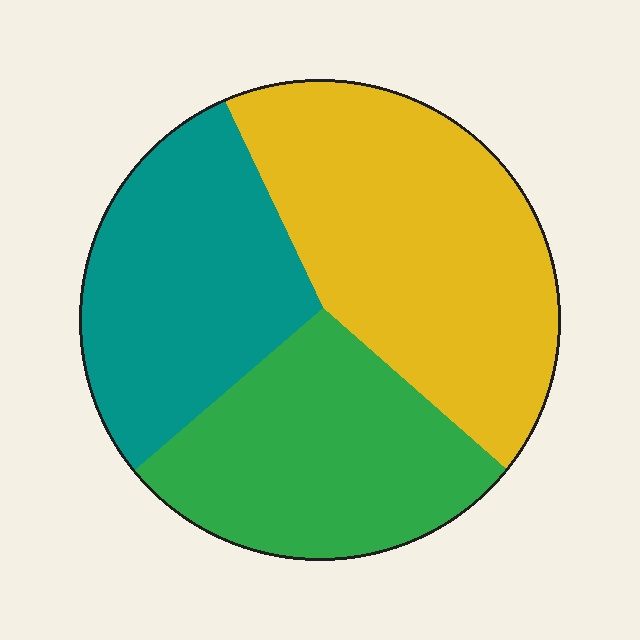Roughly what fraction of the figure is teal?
Teal covers 29% of the figure.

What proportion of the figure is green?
Green covers 30% of the figure.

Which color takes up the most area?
Yellow, at roughly 40%.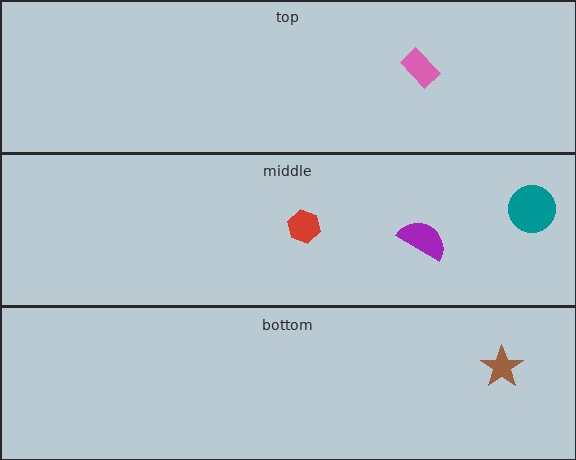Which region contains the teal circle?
The middle region.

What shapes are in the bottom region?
The brown star.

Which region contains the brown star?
The bottom region.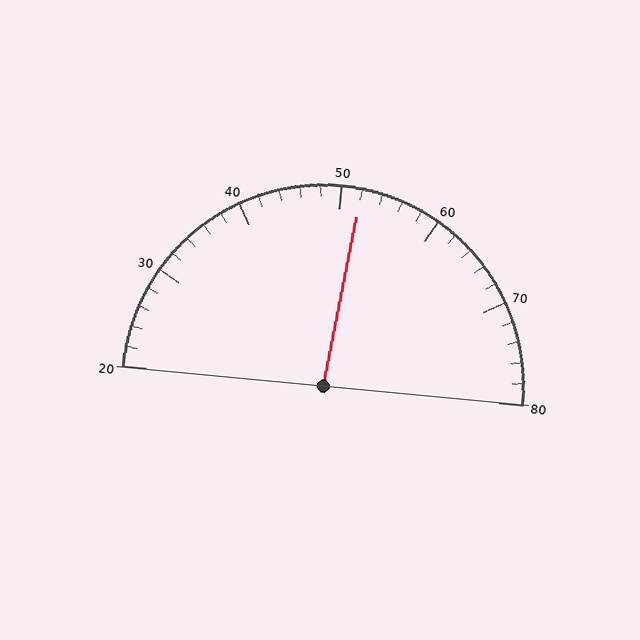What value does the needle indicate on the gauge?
The needle indicates approximately 52.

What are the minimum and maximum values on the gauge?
The gauge ranges from 20 to 80.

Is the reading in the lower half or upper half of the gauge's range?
The reading is in the upper half of the range (20 to 80).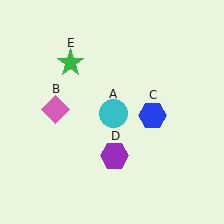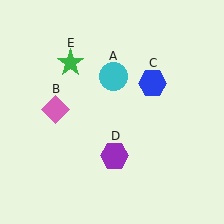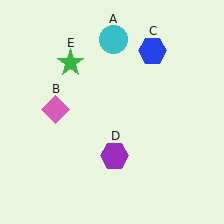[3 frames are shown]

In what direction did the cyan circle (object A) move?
The cyan circle (object A) moved up.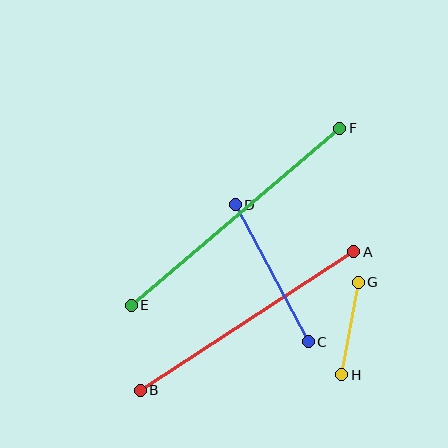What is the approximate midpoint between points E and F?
The midpoint is at approximately (236, 217) pixels.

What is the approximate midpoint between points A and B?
The midpoint is at approximately (247, 321) pixels.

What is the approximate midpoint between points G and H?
The midpoint is at approximately (350, 328) pixels.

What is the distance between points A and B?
The distance is approximately 254 pixels.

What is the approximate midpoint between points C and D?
The midpoint is at approximately (272, 273) pixels.